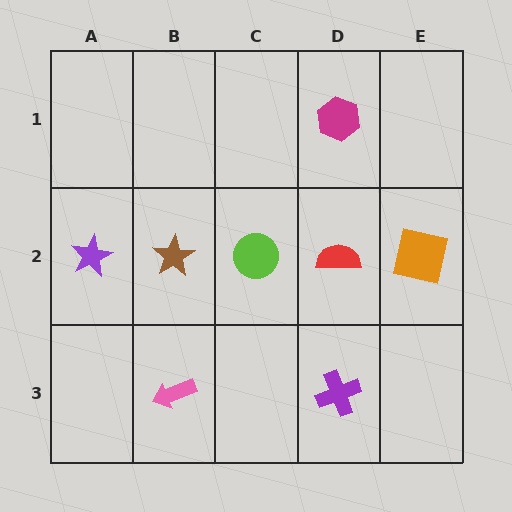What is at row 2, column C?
A lime circle.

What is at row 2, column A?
A purple star.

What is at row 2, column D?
A red semicircle.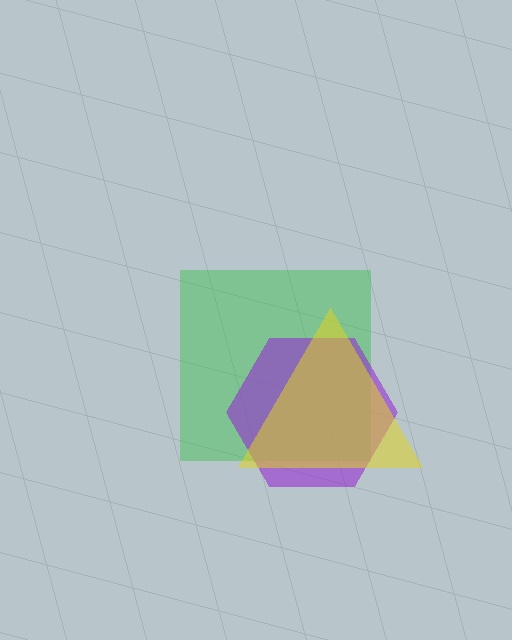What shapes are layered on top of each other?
The layered shapes are: a green square, a purple hexagon, a yellow triangle.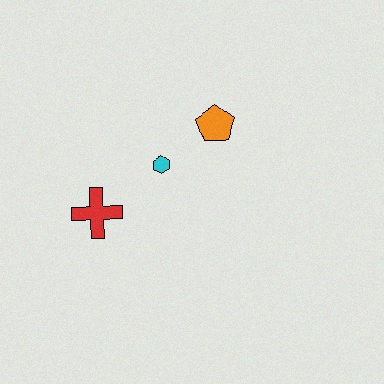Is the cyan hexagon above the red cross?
Yes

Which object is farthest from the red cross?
The orange pentagon is farthest from the red cross.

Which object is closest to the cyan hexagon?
The orange pentagon is closest to the cyan hexagon.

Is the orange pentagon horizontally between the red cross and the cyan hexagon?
No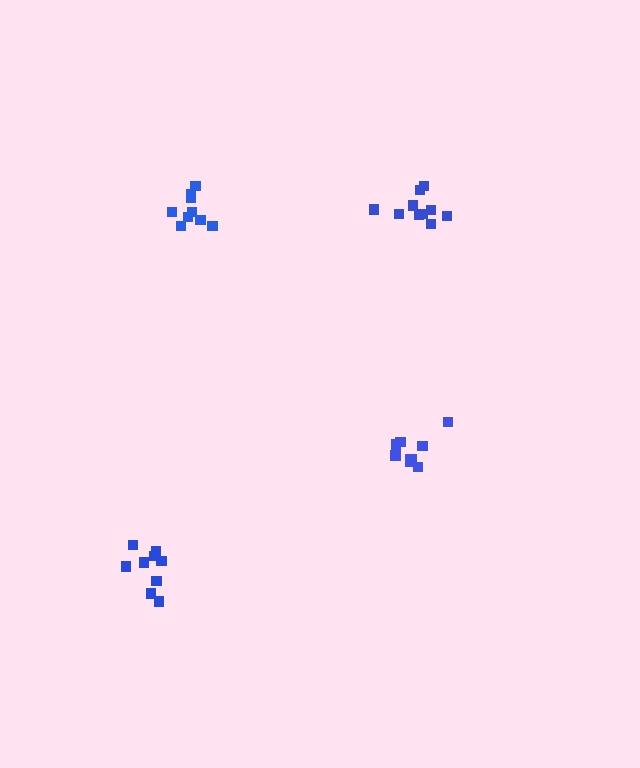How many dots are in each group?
Group 1: 9 dots, Group 2: 9 dots, Group 3: 10 dots, Group 4: 9 dots (37 total).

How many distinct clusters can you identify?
There are 4 distinct clusters.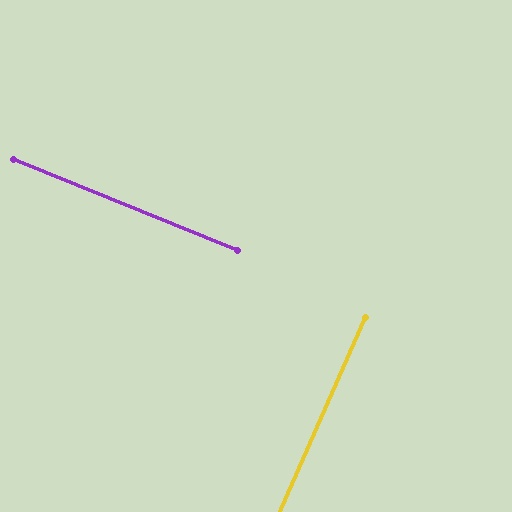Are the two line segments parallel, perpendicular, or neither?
Perpendicular — they meet at approximately 89°.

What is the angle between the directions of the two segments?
Approximately 89 degrees.